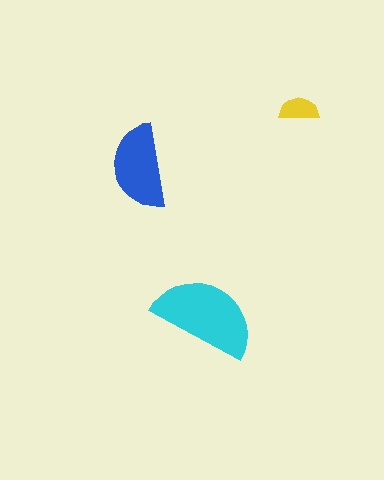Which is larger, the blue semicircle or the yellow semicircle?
The blue one.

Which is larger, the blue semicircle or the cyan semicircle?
The cyan one.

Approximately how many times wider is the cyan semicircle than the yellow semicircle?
About 2.5 times wider.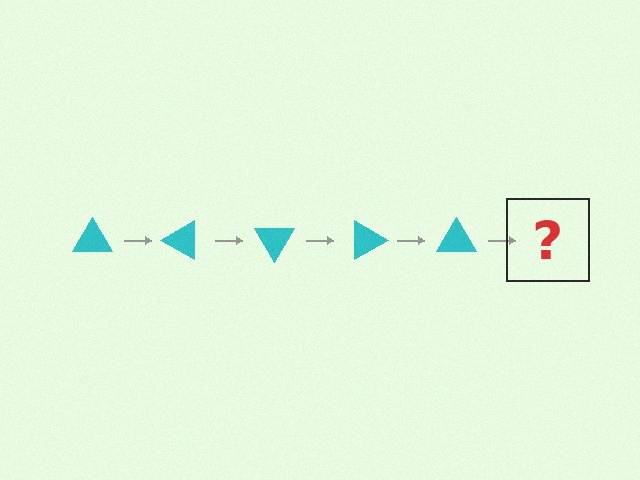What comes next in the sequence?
The next element should be a cyan triangle rotated 150 degrees.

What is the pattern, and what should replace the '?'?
The pattern is that the triangle rotates 30 degrees each step. The '?' should be a cyan triangle rotated 150 degrees.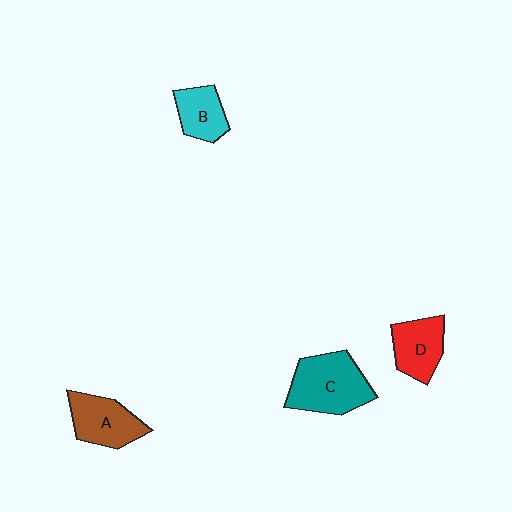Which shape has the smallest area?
Shape B (cyan).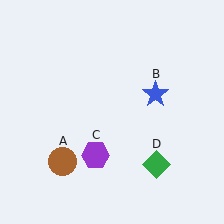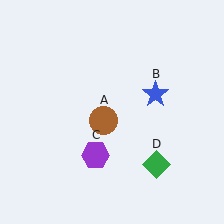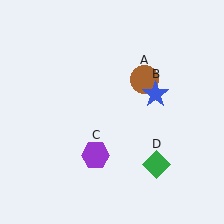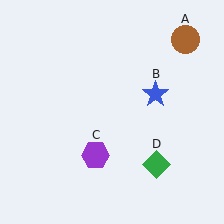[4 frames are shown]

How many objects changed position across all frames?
1 object changed position: brown circle (object A).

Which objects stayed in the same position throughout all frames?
Blue star (object B) and purple hexagon (object C) and green diamond (object D) remained stationary.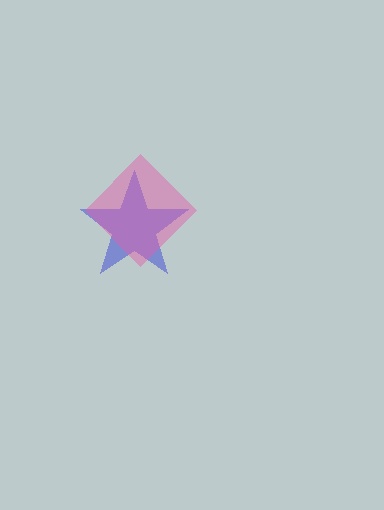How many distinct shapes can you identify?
There are 2 distinct shapes: a blue star, a pink diamond.